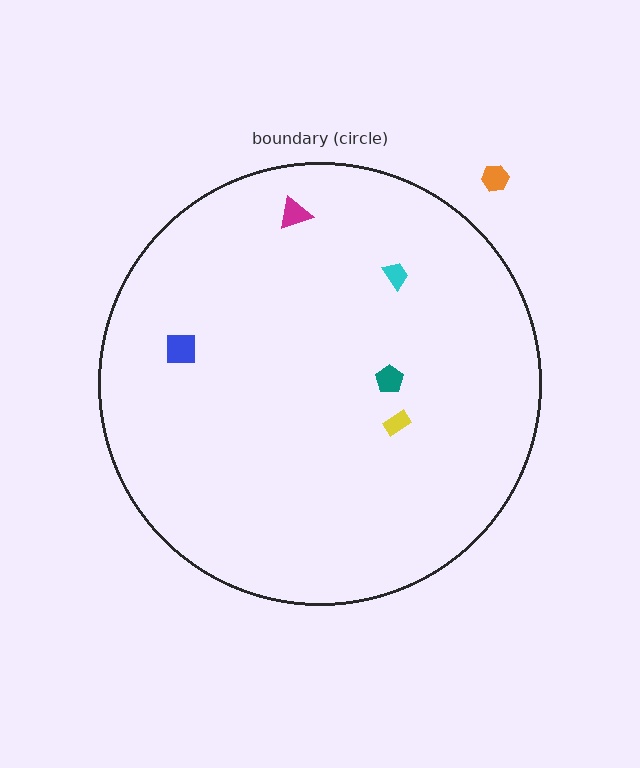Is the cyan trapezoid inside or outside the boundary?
Inside.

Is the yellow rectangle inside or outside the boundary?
Inside.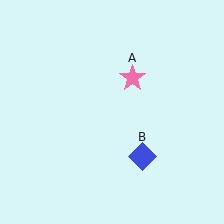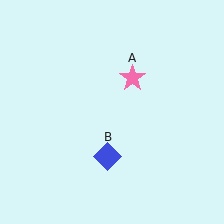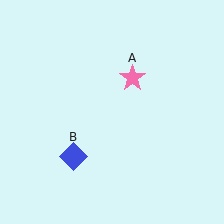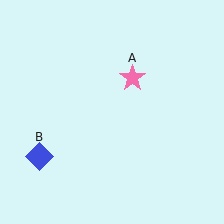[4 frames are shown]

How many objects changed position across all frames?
1 object changed position: blue diamond (object B).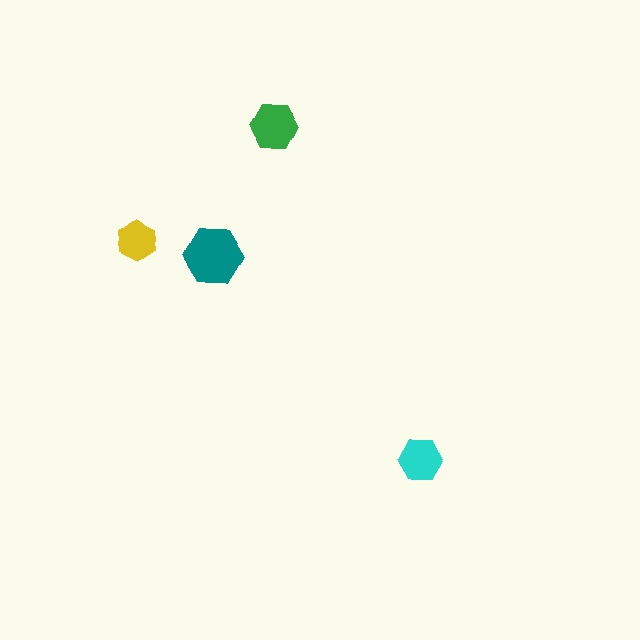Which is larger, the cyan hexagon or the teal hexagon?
The teal one.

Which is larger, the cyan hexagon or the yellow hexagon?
The cyan one.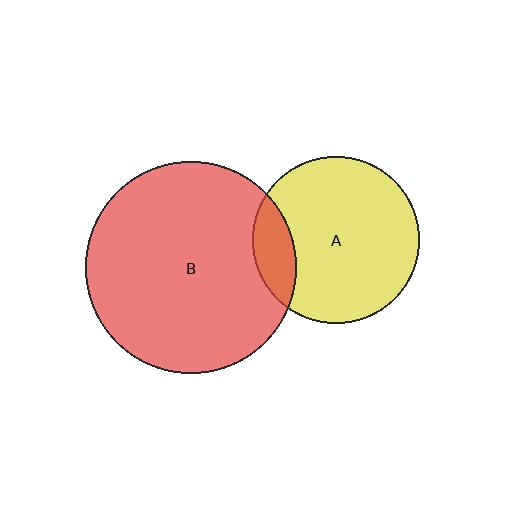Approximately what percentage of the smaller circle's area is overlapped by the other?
Approximately 15%.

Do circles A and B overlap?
Yes.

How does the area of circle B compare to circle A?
Approximately 1.6 times.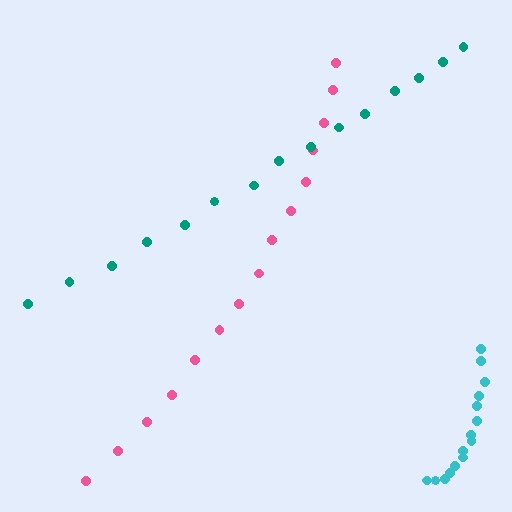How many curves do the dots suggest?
There are 3 distinct paths.